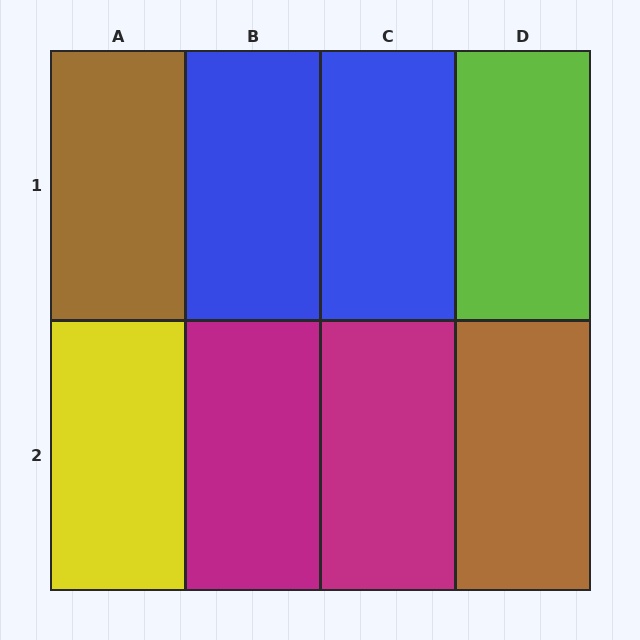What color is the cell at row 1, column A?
Brown.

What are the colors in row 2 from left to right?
Yellow, magenta, magenta, brown.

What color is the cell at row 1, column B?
Blue.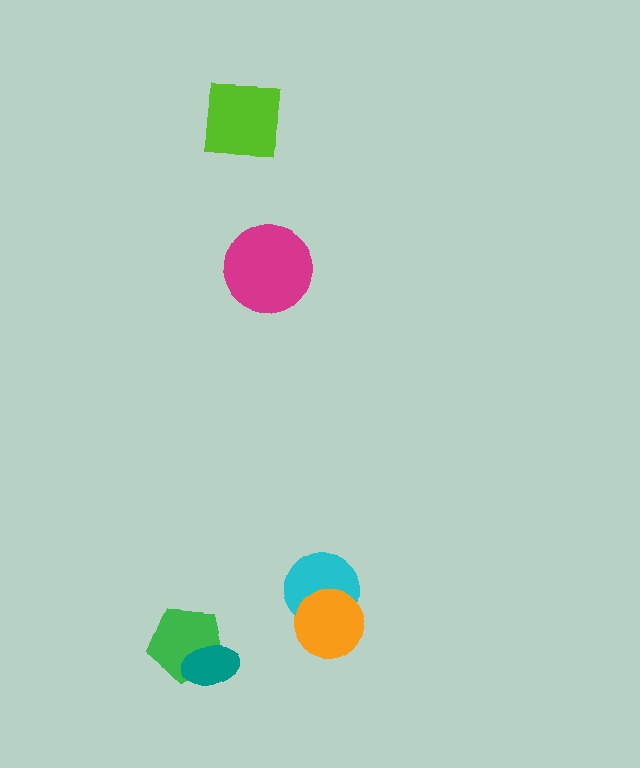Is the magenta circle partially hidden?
No, no other shape covers it.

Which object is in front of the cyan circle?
The orange circle is in front of the cyan circle.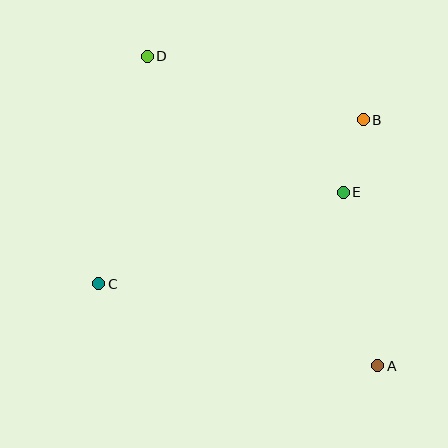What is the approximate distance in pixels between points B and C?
The distance between B and C is approximately 311 pixels.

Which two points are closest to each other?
Points B and E are closest to each other.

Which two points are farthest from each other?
Points A and D are farthest from each other.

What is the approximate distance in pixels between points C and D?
The distance between C and D is approximately 233 pixels.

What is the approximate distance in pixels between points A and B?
The distance between A and B is approximately 247 pixels.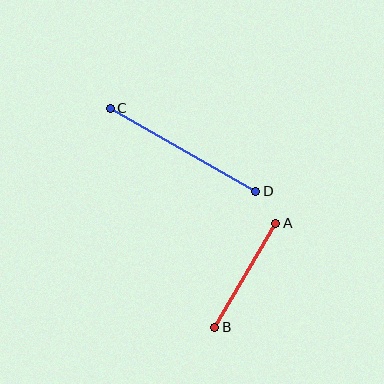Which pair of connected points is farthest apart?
Points C and D are farthest apart.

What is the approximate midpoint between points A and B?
The midpoint is at approximately (245, 275) pixels.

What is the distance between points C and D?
The distance is approximately 167 pixels.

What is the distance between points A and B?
The distance is approximately 121 pixels.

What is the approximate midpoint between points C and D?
The midpoint is at approximately (183, 150) pixels.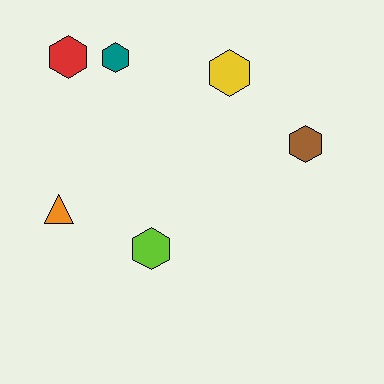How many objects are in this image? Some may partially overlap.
There are 6 objects.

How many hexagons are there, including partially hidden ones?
There are 5 hexagons.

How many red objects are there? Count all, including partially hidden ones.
There is 1 red object.